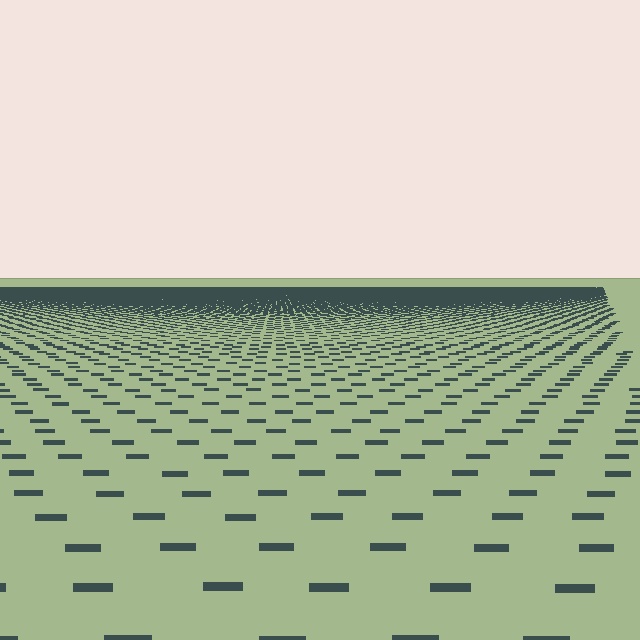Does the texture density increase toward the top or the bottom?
Density increases toward the top.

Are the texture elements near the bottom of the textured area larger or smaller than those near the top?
Larger. Near the bottom, elements are closer to the viewer and appear at a bigger on-screen size.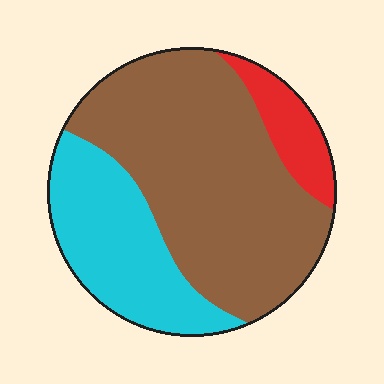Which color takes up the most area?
Brown, at roughly 60%.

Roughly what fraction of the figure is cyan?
Cyan covers around 30% of the figure.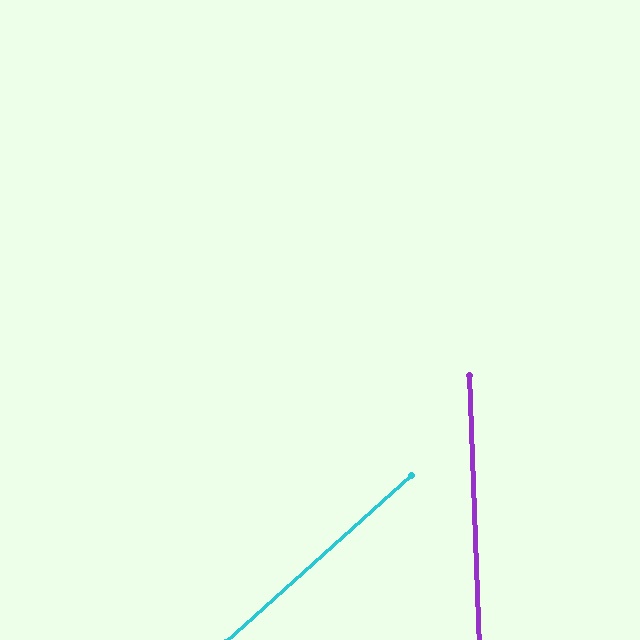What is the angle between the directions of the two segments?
Approximately 50 degrees.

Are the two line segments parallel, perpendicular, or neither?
Neither parallel nor perpendicular — they differ by about 50°.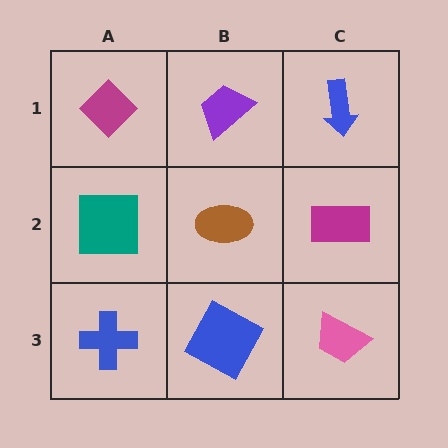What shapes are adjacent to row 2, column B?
A purple trapezoid (row 1, column B), a blue square (row 3, column B), a teal square (row 2, column A), a magenta rectangle (row 2, column C).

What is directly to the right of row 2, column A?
A brown ellipse.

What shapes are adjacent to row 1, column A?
A teal square (row 2, column A), a purple trapezoid (row 1, column B).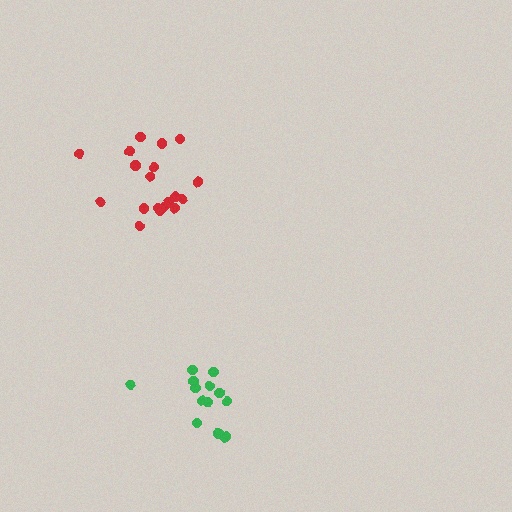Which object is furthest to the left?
The red cluster is leftmost.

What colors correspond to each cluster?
The clusters are colored: green, red.